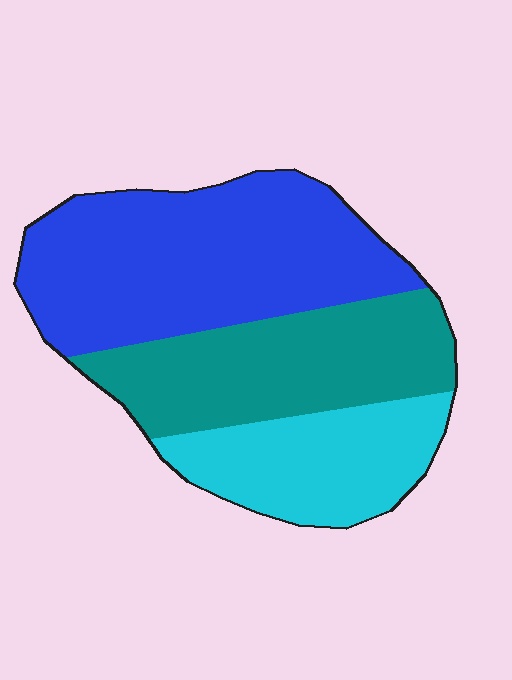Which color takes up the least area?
Cyan, at roughly 25%.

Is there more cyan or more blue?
Blue.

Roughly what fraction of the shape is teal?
Teal covers roughly 30% of the shape.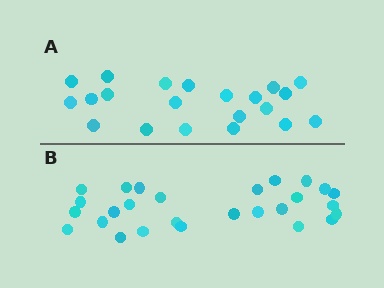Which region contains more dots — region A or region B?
Region B (the bottom region) has more dots.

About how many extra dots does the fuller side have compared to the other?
Region B has about 6 more dots than region A.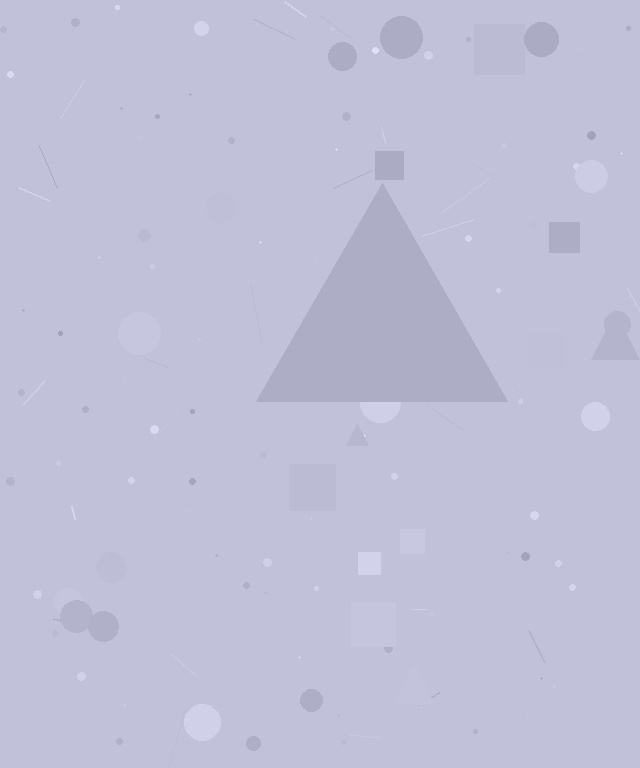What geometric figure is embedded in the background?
A triangle is embedded in the background.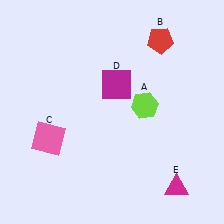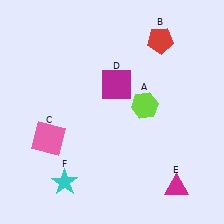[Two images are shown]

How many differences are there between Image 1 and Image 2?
There is 1 difference between the two images.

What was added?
A cyan star (F) was added in Image 2.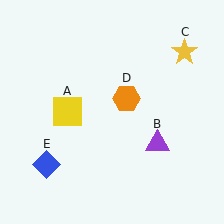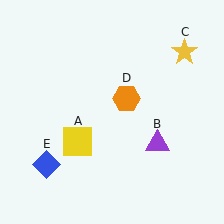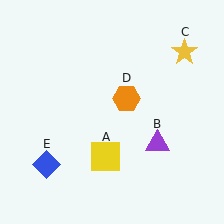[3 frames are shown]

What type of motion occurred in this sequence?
The yellow square (object A) rotated counterclockwise around the center of the scene.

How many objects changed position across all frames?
1 object changed position: yellow square (object A).